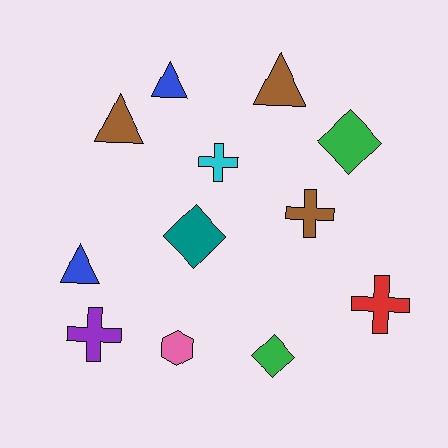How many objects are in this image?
There are 12 objects.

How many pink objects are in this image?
There is 1 pink object.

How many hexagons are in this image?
There is 1 hexagon.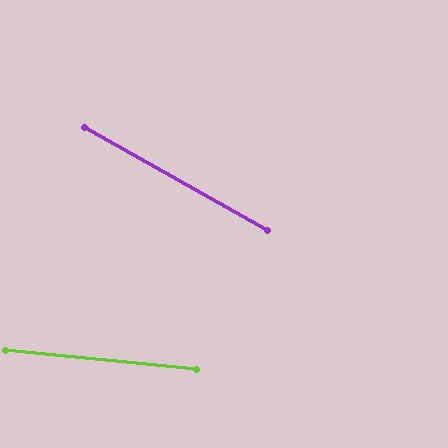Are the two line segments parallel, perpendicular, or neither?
Neither parallel nor perpendicular — they differ by about 23°.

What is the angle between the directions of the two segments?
Approximately 23 degrees.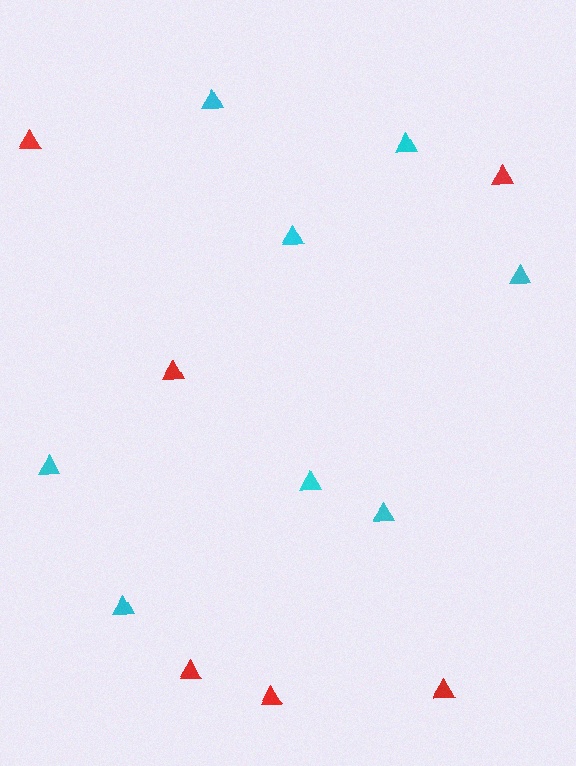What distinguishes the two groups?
There are 2 groups: one group of cyan triangles (8) and one group of red triangles (6).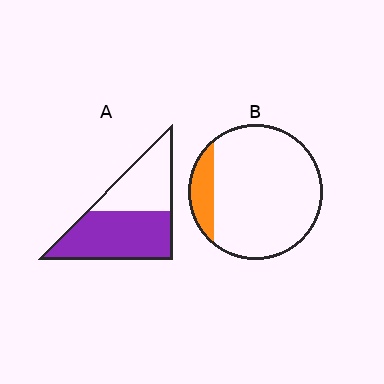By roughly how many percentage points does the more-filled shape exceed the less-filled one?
By roughly 45 percentage points (A over B).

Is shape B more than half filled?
No.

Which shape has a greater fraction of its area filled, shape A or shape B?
Shape A.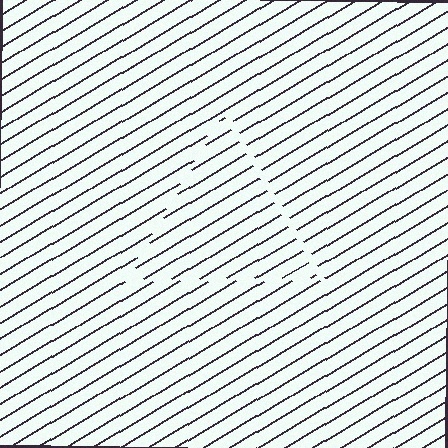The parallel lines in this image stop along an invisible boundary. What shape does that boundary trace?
An illusory triangle. The interior of the shape contains the same grating, shifted by half a period — the contour is defined by the phase discontinuity where line-ends from the inner and outer gratings abut.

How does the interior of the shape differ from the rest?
The interior of the shape contains the same grating, shifted by half a period — the contour is defined by the phase discontinuity where line-ends from the inner and outer gratings abut.